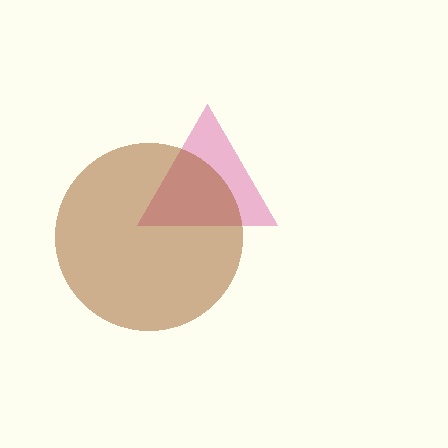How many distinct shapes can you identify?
There are 2 distinct shapes: a pink triangle, a brown circle.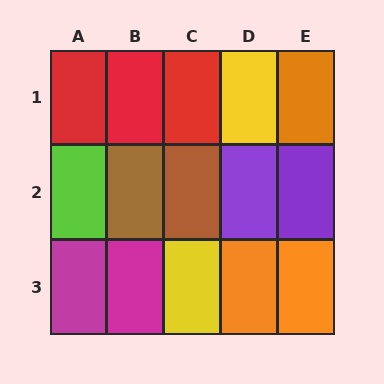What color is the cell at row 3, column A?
Magenta.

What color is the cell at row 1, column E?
Orange.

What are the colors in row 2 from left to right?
Lime, brown, brown, purple, purple.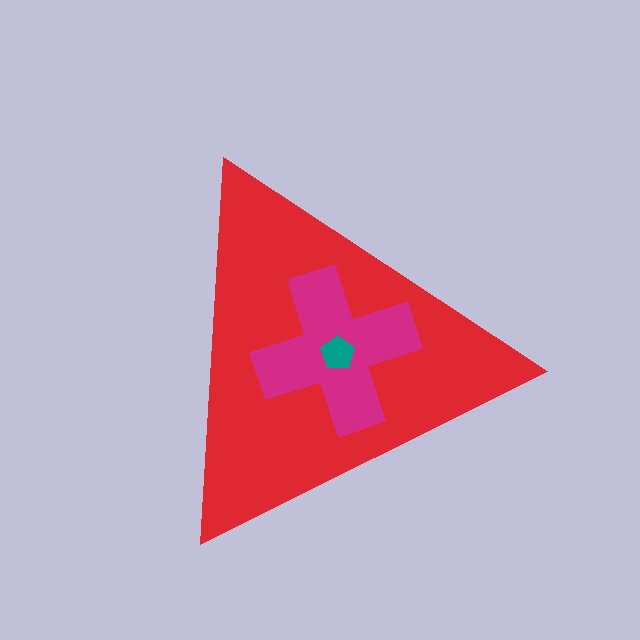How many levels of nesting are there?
3.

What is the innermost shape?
The teal pentagon.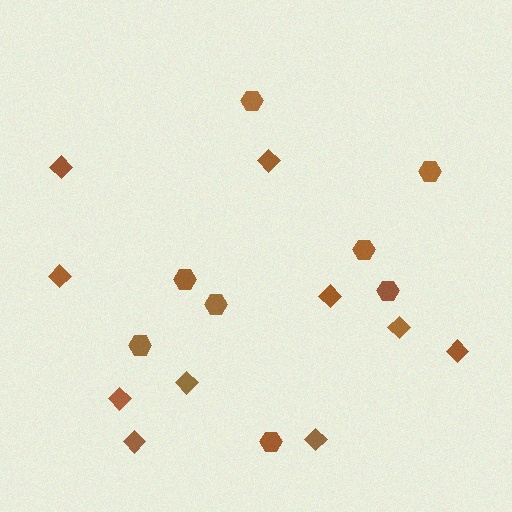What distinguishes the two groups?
There are 2 groups: one group of hexagons (8) and one group of diamonds (10).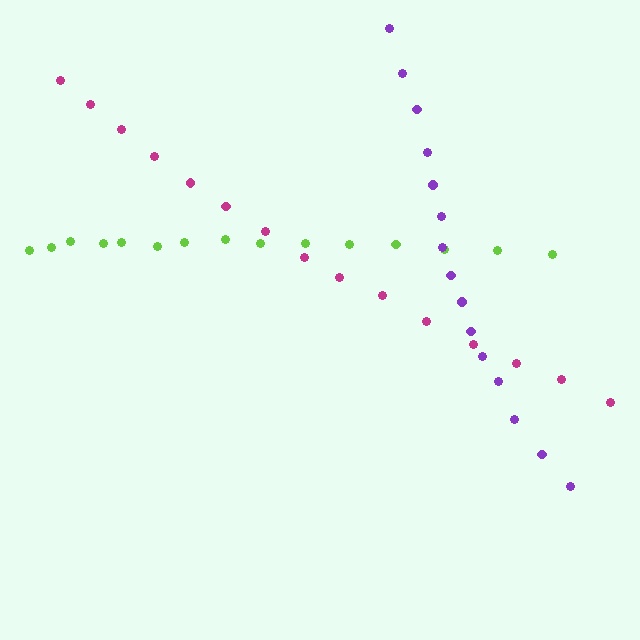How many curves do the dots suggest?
There are 3 distinct paths.